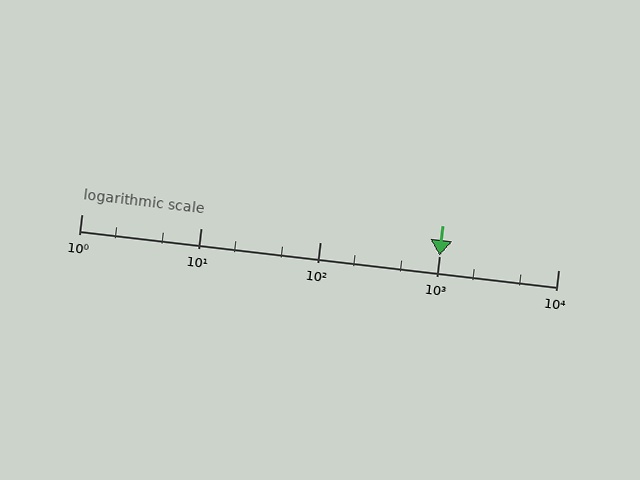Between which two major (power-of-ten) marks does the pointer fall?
The pointer is between 1000 and 10000.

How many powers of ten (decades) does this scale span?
The scale spans 4 decades, from 1 to 10000.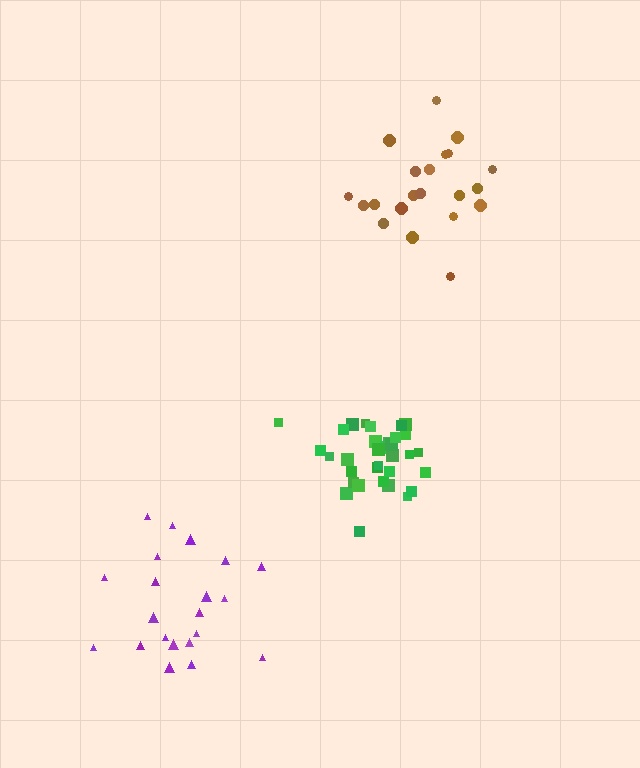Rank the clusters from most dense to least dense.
green, brown, purple.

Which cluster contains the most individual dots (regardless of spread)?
Green (33).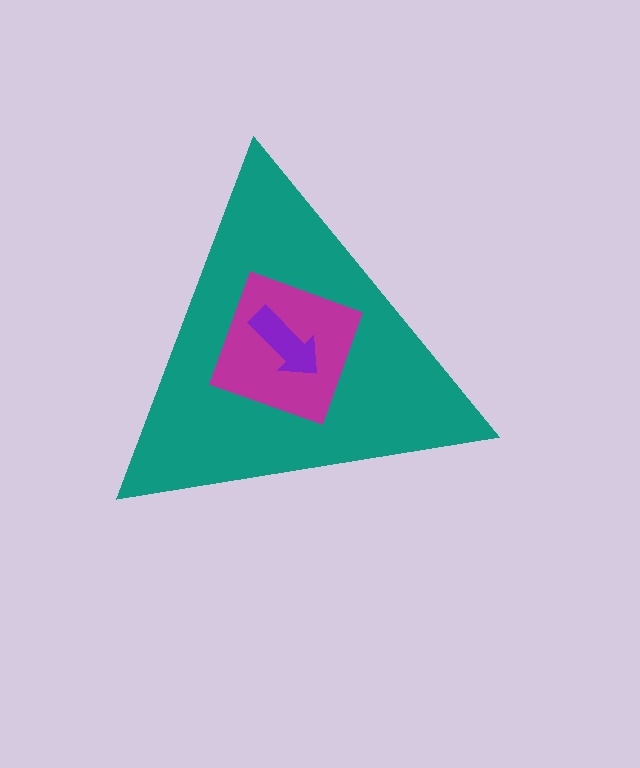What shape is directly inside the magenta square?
The purple arrow.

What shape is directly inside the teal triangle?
The magenta square.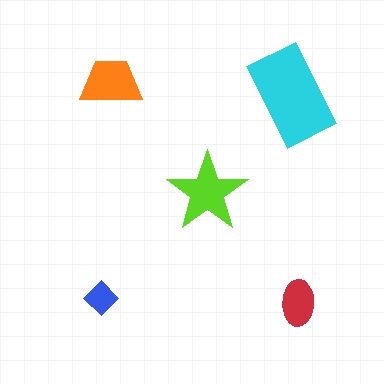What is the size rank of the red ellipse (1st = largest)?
4th.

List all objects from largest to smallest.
The cyan rectangle, the lime star, the orange trapezoid, the red ellipse, the blue diamond.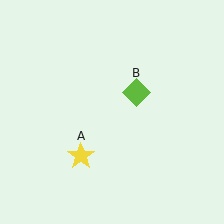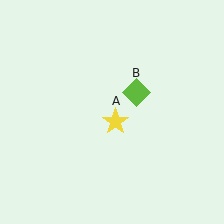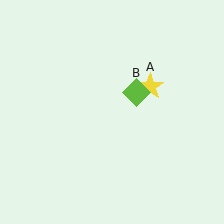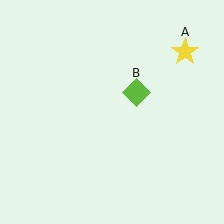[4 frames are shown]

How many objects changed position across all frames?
1 object changed position: yellow star (object A).